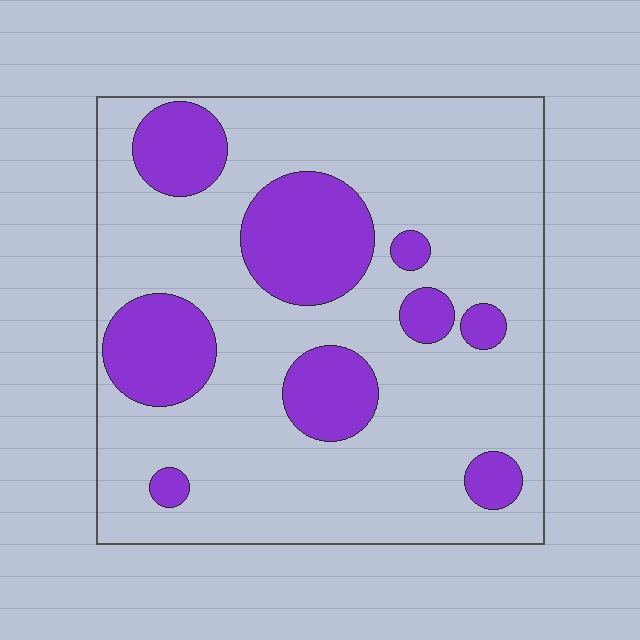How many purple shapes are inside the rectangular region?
9.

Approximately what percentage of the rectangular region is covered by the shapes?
Approximately 25%.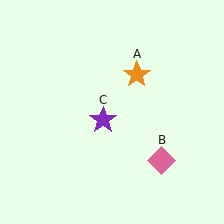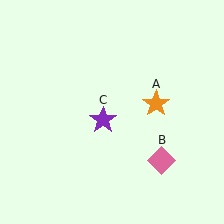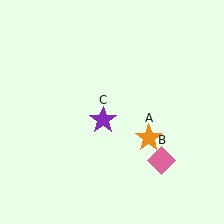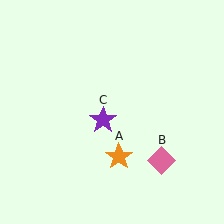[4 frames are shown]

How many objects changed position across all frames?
1 object changed position: orange star (object A).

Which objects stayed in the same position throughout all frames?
Pink diamond (object B) and purple star (object C) remained stationary.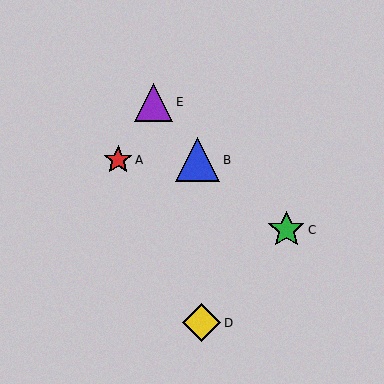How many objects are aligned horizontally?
2 objects (A, B) are aligned horizontally.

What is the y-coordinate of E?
Object E is at y≈102.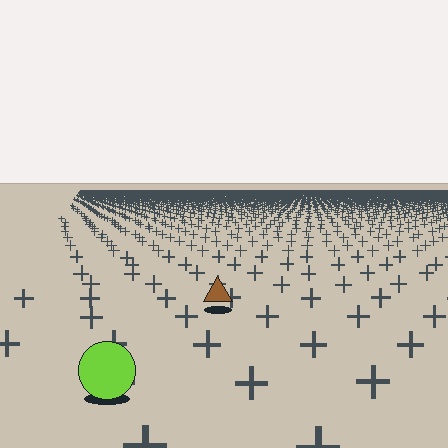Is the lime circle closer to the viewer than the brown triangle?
Yes. The lime circle is closer — you can tell from the texture gradient: the ground texture is coarser near it.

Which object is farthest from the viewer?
The brown triangle is farthest from the viewer. It appears smaller and the ground texture around it is denser.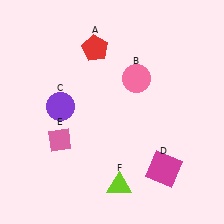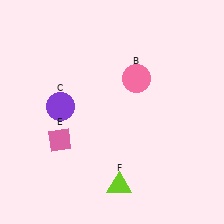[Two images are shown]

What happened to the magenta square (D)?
The magenta square (D) was removed in Image 2. It was in the bottom-right area of Image 1.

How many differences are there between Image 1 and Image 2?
There are 2 differences between the two images.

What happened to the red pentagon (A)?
The red pentagon (A) was removed in Image 2. It was in the top-left area of Image 1.